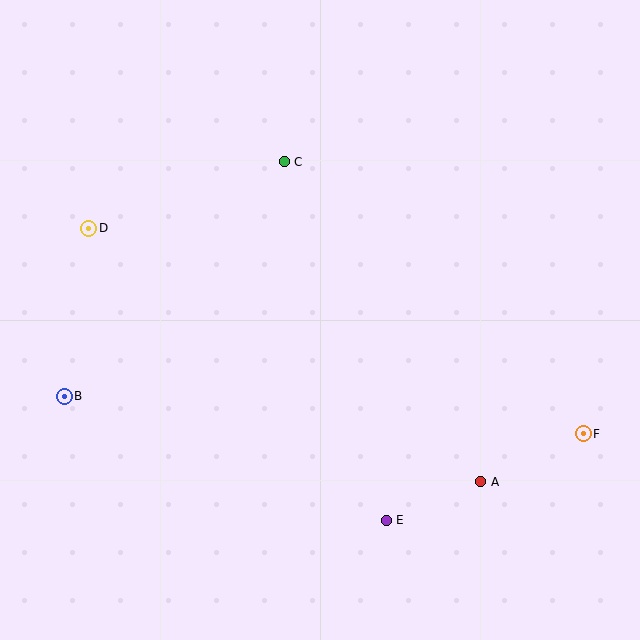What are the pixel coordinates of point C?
Point C is at (284, 162).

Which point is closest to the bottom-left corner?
Point B is closest to the bottom-left corner.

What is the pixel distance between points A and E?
The distance between A and E is 102 pixels.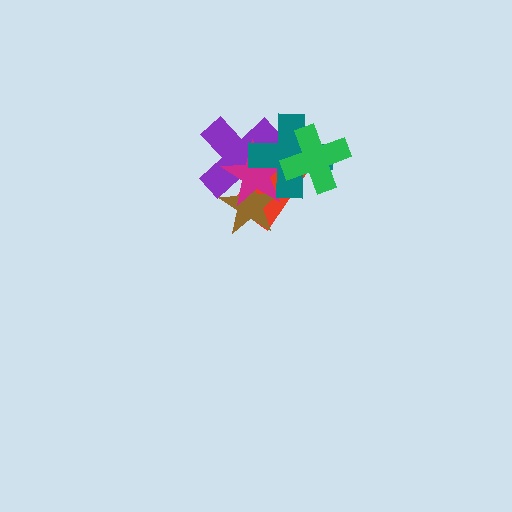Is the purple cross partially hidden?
Yes, it is partially covered by another shape.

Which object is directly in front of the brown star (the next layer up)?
The magenta star is directly in front of the brown star.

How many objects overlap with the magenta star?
5 objects overlap with the magenta star.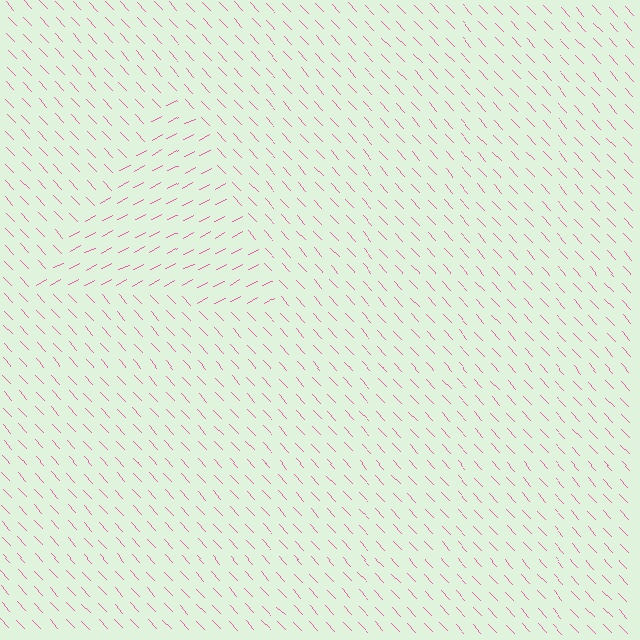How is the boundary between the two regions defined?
The boundary is defined purely by a change in line orientation (approximately 74 degrees difference). All lines are the same color and thickness.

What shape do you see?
I see a triangle.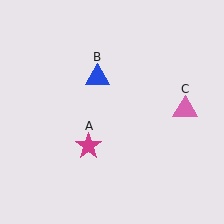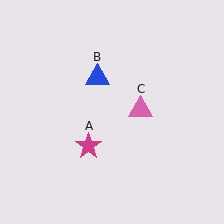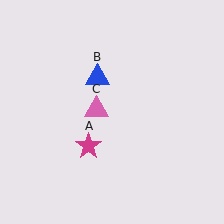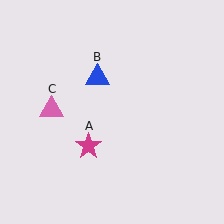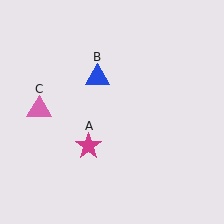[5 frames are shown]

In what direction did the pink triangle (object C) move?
The pink triangle (object C) moved left.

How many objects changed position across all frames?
1 object changed position: pink triangle (object C).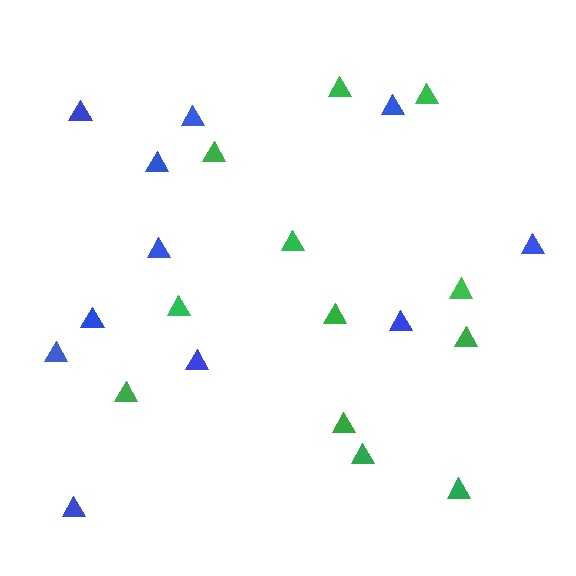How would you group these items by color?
There are 2 groups: one group of blue triangles (11) and one group of green triangles (12).